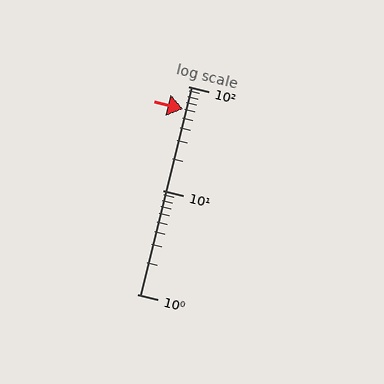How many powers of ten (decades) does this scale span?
The scale spans 2 decades, from 1 to 100.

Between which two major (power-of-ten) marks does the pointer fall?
The pointer is between 10 and 100.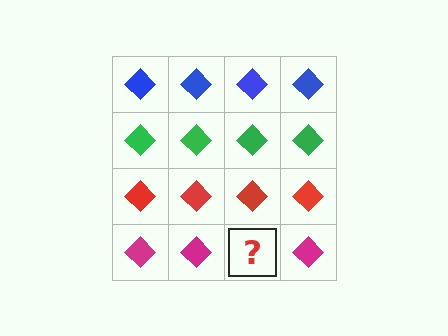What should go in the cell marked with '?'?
The missing cell should contain a magenta diamond.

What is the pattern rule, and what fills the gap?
The rule is that each row has a consistent color. The gap should be filled with a magenta diamond.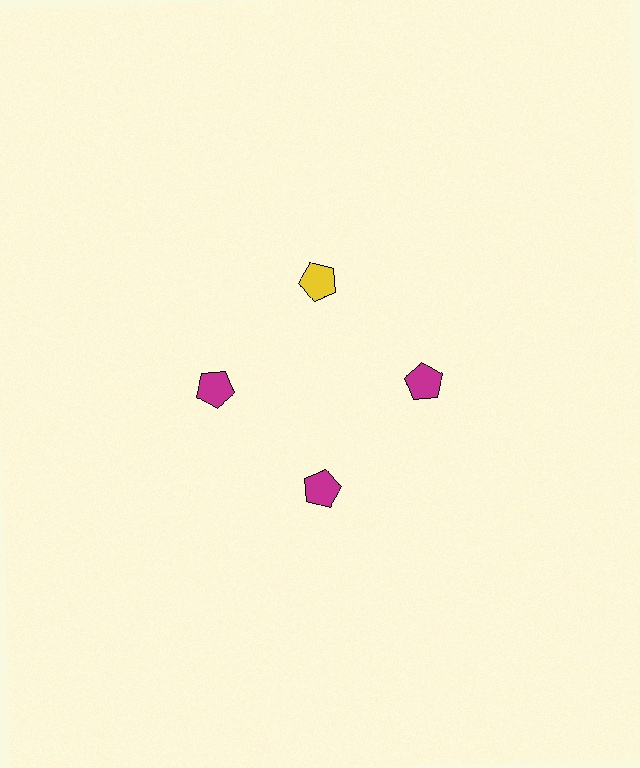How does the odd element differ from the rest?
It has a different color: yellow instead of magenta.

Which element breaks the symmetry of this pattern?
The yellow pentagon at roughly the 12 o'clock position breaks the symmetry. All other shapes are magenta pentagons.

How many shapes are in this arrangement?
There are 4 shapes arranged in a ring pattern.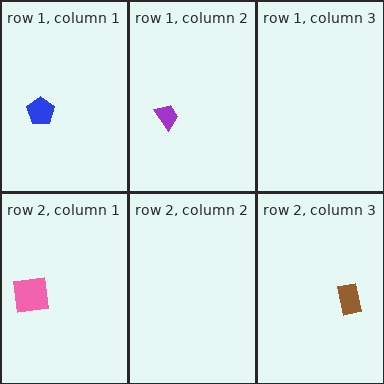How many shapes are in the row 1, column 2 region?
1.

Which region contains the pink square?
The row 2, column 1 region.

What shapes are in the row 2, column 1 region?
The pink square.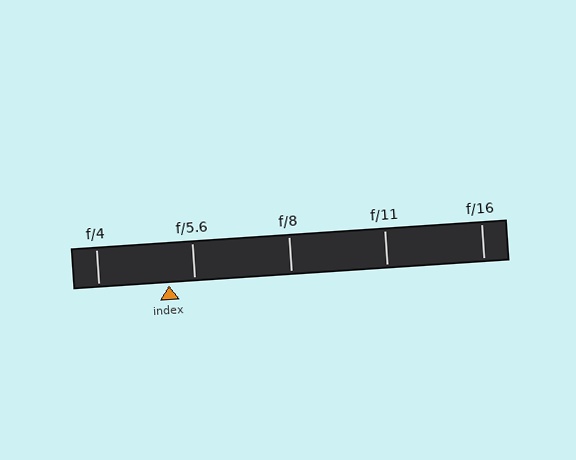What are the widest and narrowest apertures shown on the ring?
The widest aperture shown is f/4 and the narrowest is f/16.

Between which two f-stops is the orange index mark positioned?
The index mark is between f/4 and f/5.6.